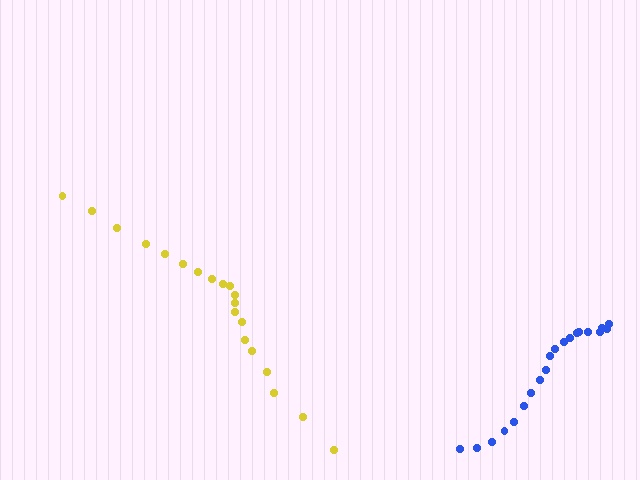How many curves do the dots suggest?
There are 2 distinct paths.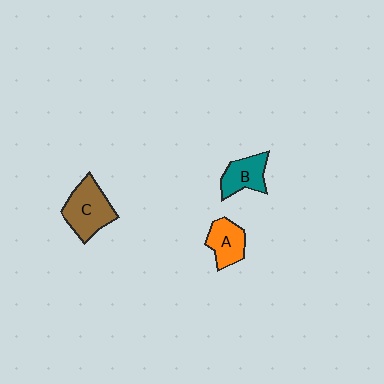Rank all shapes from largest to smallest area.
From largest to smallest: C (brown), B (teal), A (orange).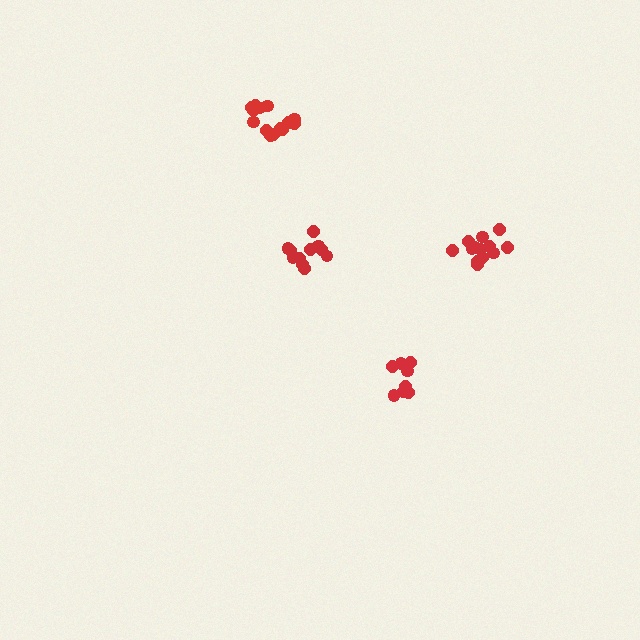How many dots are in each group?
Group 1: 13 dots, Group 2: 8 dots, Group 3: 11 dots, Group 4: 14 dots (46 total).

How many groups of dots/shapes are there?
There are 4 groups.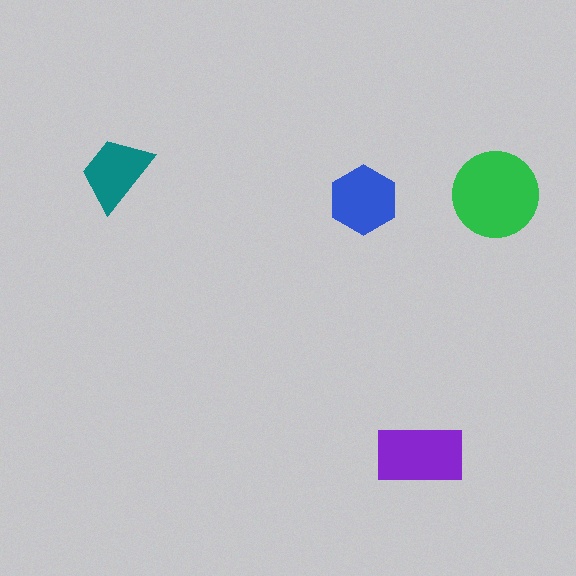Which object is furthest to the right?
The green circle is rightmost.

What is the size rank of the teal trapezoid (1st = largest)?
4th.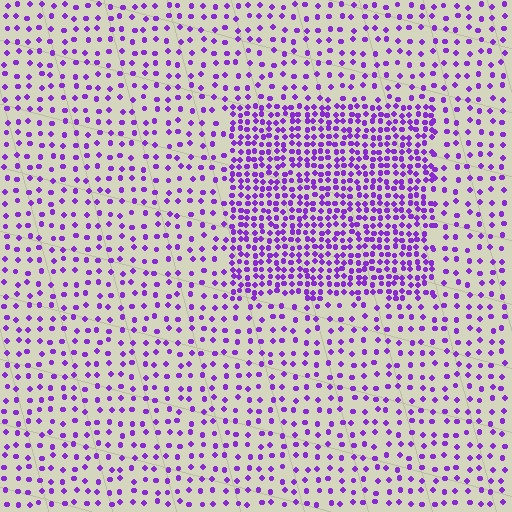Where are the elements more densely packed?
The elements are more densely packed inside the rectangle boundary.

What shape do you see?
I see a rectangle.